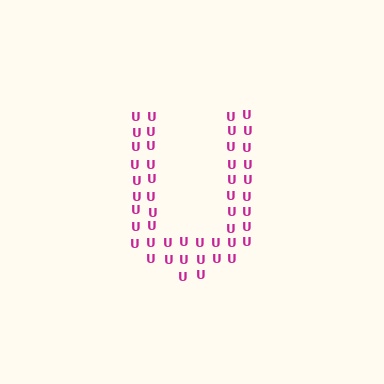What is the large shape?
The large shape is the letter U.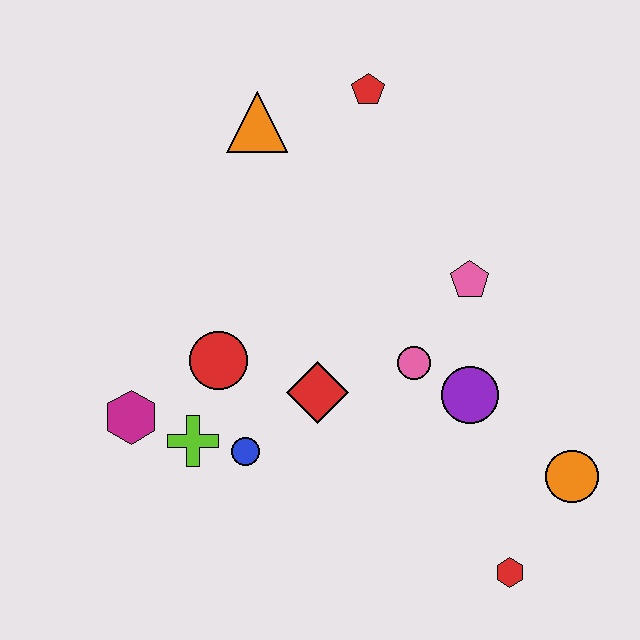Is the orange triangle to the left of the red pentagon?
Yes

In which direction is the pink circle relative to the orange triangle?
The pink circle is below the orange triangle.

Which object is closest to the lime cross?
The blue circle is closest to the lime cross.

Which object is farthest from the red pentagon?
The red hexagon is farthest from the red pentagon.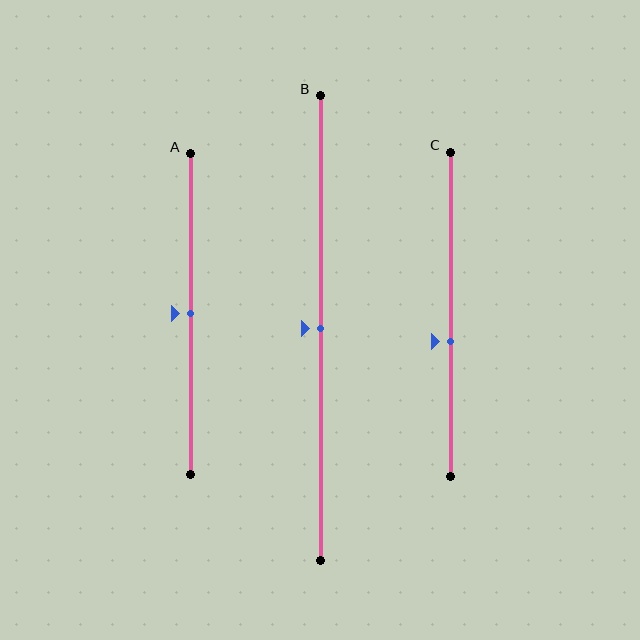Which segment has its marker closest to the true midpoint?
Segment A has its marker closest to the true midpoint.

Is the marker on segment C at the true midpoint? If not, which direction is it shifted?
No, the marker on segment C is shifted downward by about 8% of the segment length.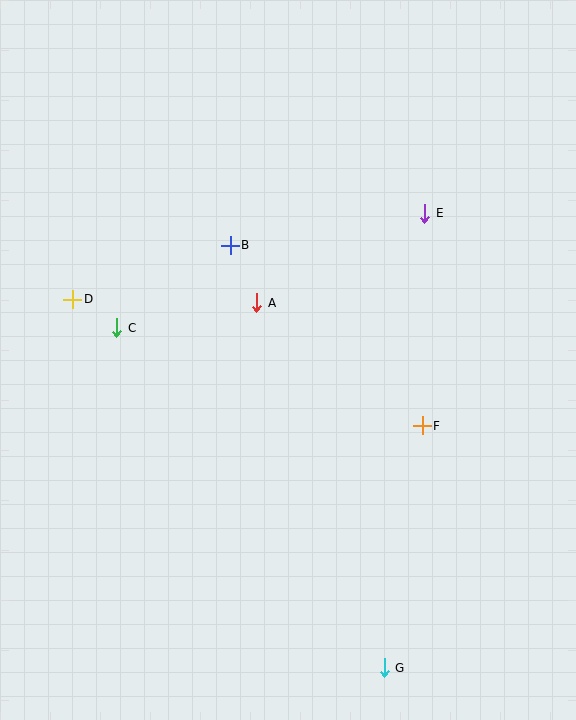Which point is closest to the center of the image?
Point A at (257, 303) is closest to the center.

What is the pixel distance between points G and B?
The distance between G and B is 450 pixels.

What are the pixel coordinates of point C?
Point C is at (117, 328).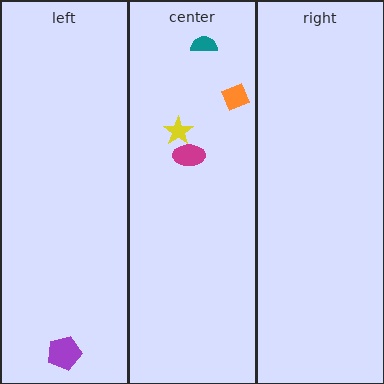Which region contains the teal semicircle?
The center region.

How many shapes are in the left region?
1.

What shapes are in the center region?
The yellow star, the magenta ellipse, the orange diamond, the teal semicircle.